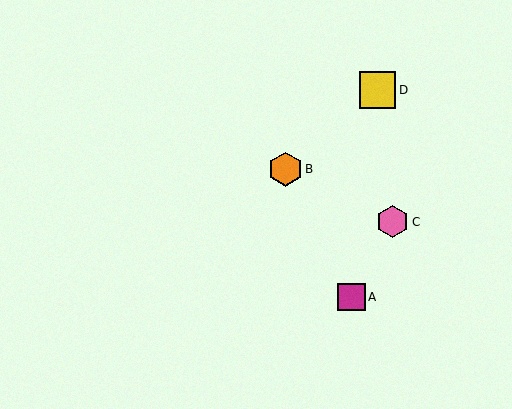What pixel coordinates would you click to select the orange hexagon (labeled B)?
Click at (285, 169) to select the orange hexagon B.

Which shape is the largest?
The yellow square (labeled D) is the largest.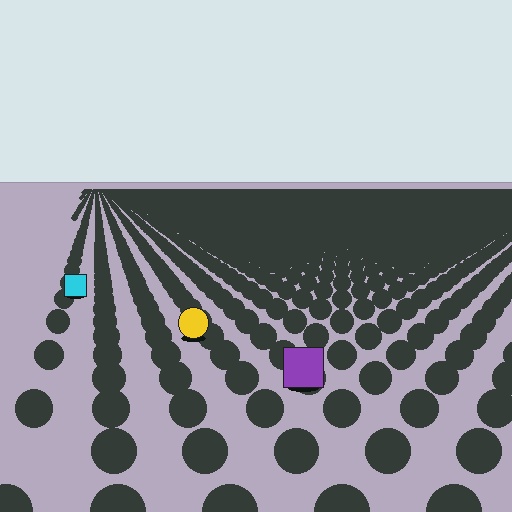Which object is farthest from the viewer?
The cyan square is farthest from the viewer. It appears smaller and the ground texture around it is denser.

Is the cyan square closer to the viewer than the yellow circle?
No. The yellow circle is closer — you can tell from the texture gradient: the ground texture is coarser near it.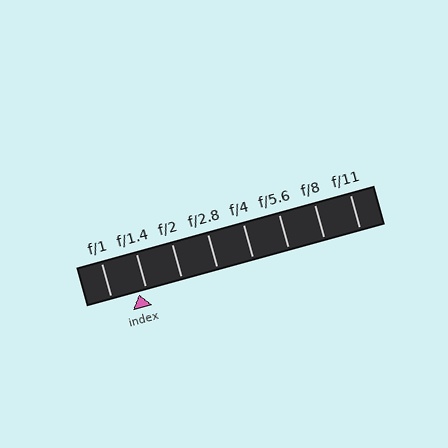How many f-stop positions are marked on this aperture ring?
There are 8 f-stop positions marked.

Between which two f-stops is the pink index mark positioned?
The index mark is between f/1 and f/1.4.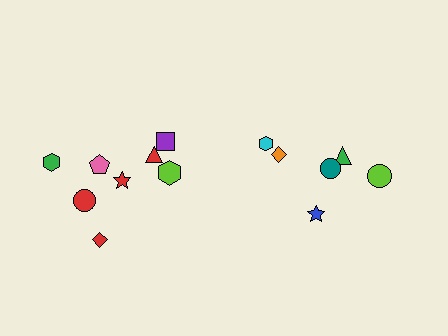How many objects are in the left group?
There are 8 objects.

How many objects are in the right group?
There are 6 objects.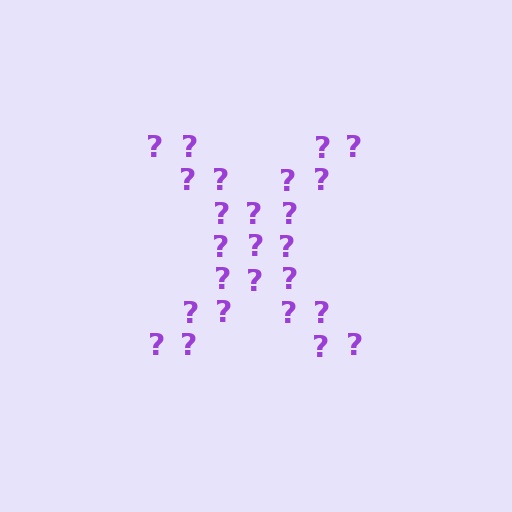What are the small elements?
The small elements are question marks.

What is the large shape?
The large shape is the letter X.